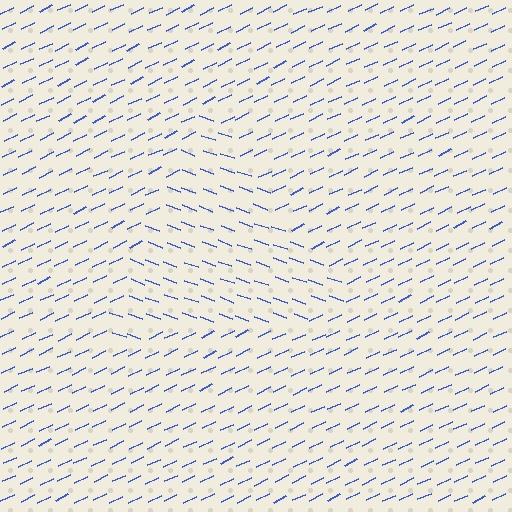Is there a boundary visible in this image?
Yes, there is a texture boundary formed by a change in line orientation.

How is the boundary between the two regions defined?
The boundary is defined purely by a change in line orientation (approximately 45 degrees difference). All lines are the same color and thickness.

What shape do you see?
I see a triangle.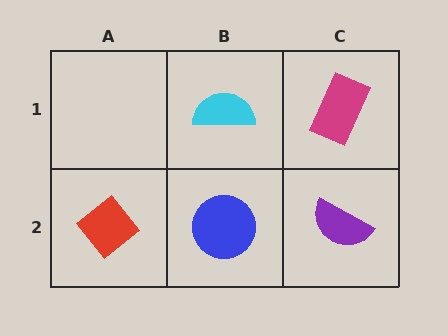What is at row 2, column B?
A blue circle.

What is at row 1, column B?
A cyan semicircle.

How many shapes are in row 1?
2 shapes.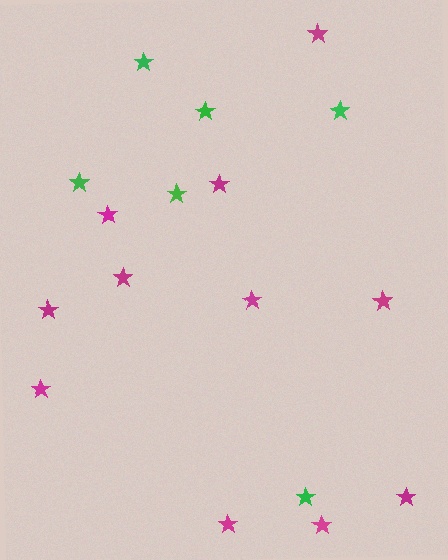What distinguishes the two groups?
There are 2 groups: one group of magenta stars (11) and one group of green stars (6).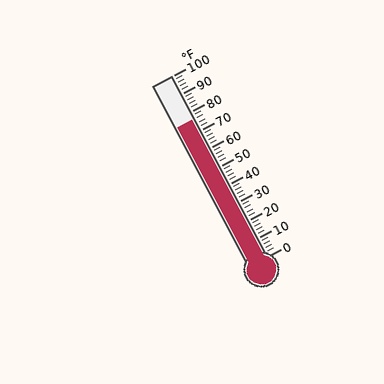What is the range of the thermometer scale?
The thermometer scale ranges from 0°F to 100°F.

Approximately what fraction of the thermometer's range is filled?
The thermometer is filled to approximately 75% of its range.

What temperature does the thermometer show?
The thermometer shows approximately 76°F.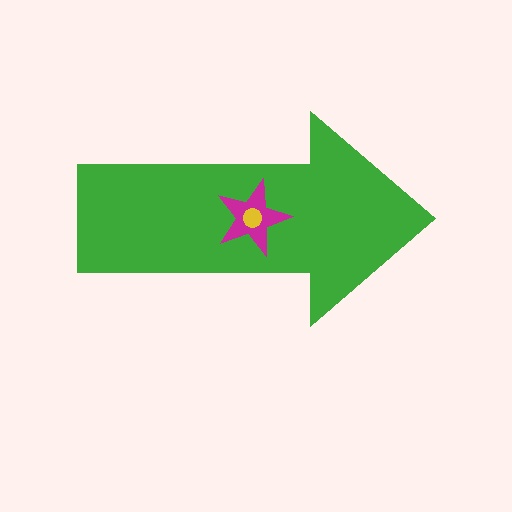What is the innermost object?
The yellow circle.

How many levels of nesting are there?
3.